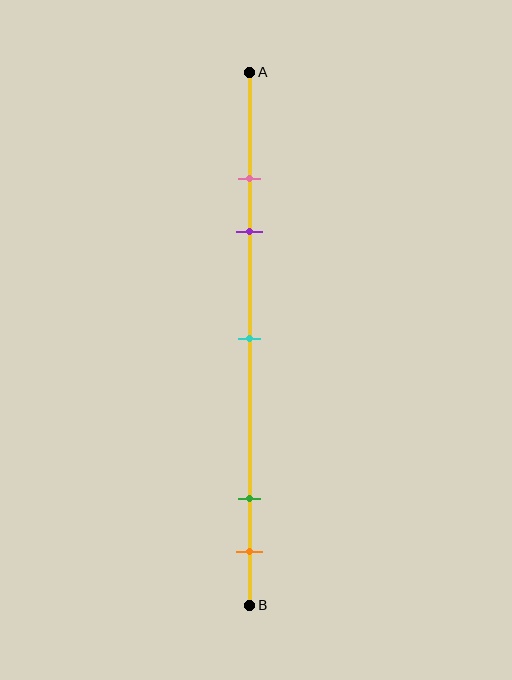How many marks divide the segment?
There are 5 marks dividing the segment.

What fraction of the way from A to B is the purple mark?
The purple mark is approximately 30% (0.3) of the way from A to B.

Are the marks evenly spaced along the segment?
No, the marks are not evenly spaced.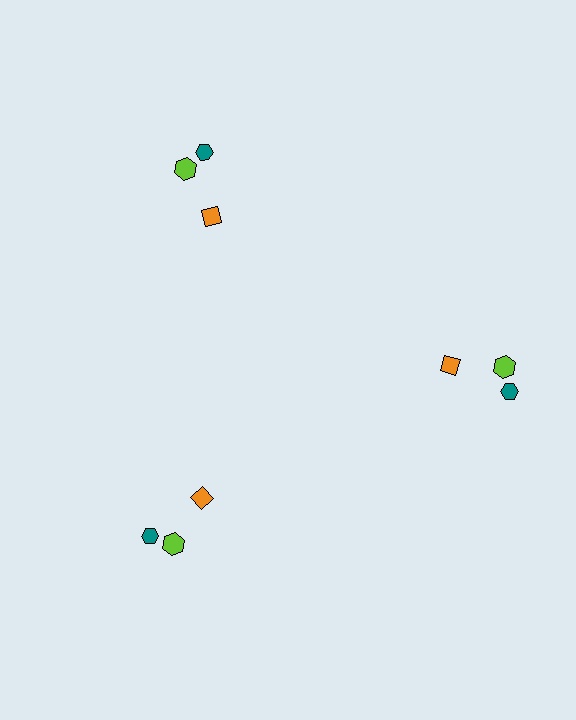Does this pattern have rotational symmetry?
Yes, this pattern has 3-fold rotational symmetry. It looks the same after rotating 120 degrees around the center.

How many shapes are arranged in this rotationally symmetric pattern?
There are 9 shapes, arranged in 3 groups of 3.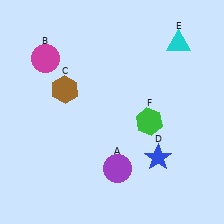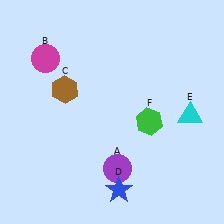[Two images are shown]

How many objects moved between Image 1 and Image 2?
2 objects moved between the two images.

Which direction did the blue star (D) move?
The blue star (D) moved left.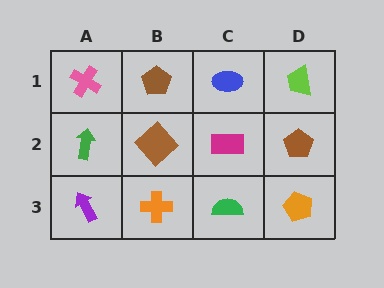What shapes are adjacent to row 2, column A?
A pink cross (row 1, column A), a purple arrow (row 3, column A), a brown diamond (row 2, column B).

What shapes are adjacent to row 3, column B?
A brown diamond (row 2, column B), a purple arrow (row 3, column A), a green semicircle (row 3, column C).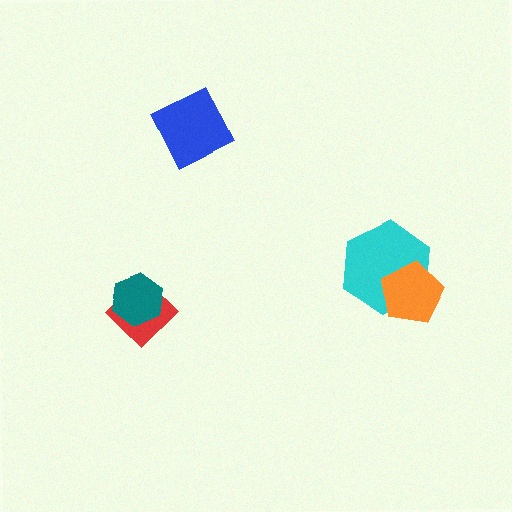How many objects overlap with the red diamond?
1 object overlaps with the red diamond.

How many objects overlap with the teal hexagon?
1 object overlaps with the teal hexagon.